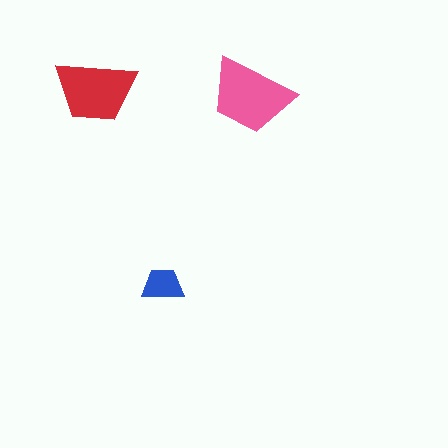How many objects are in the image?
There are 3 objects in the image.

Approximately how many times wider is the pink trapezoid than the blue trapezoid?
About 2 times wider.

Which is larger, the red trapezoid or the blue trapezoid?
The red one.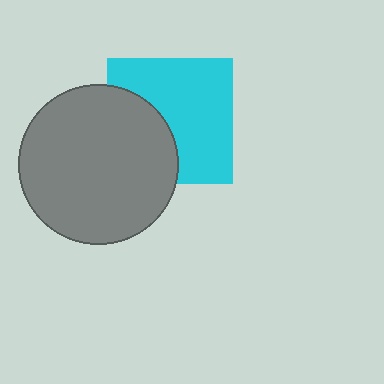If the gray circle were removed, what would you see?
You would see the complete cyan square.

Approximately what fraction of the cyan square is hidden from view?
Roughly 36% of the cyan square is hidden behind the gray circle.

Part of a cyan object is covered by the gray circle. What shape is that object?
It is a square.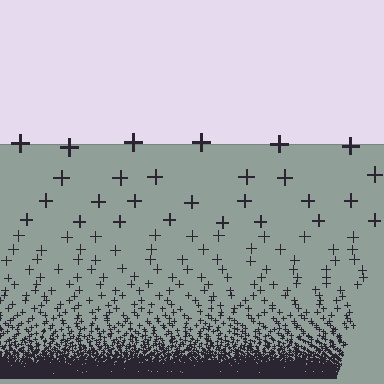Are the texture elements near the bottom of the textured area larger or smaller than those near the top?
Smaller. The gradient is inverted — elements near the bottom are smaller and denser.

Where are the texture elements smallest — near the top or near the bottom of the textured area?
Near the bottom.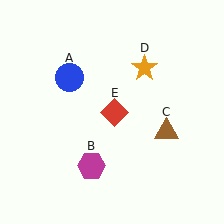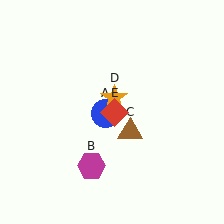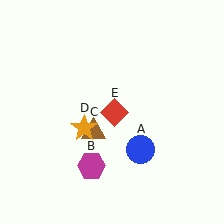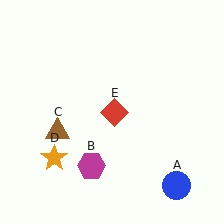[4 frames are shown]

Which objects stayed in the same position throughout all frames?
Magenta hexagon (object B) and red diamond (object E) remained stationary.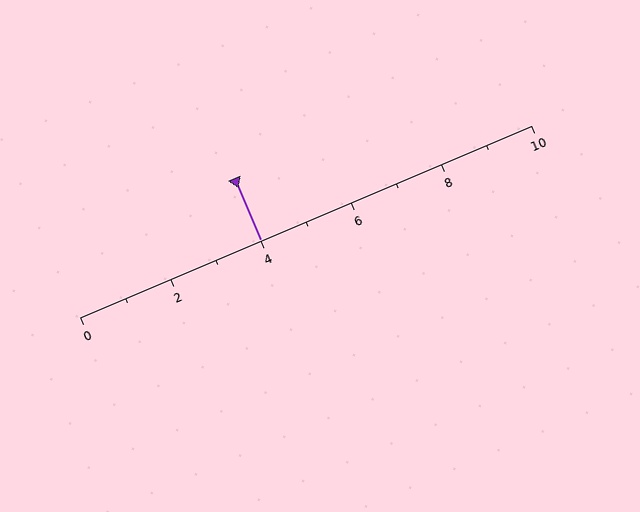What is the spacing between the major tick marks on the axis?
The major ticks are spaced 2 apart.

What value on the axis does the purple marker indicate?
The marker indicates approximately 4.